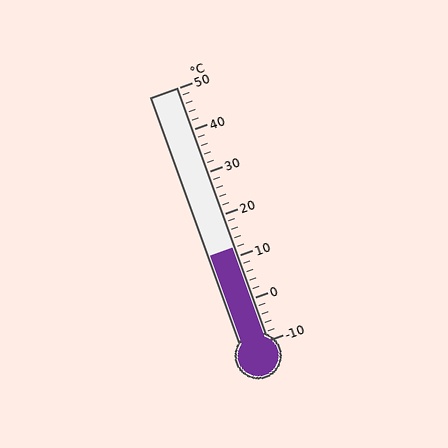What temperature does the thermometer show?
The thermometer shows approximately 12°C.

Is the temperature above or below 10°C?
The temperature is above 10°C.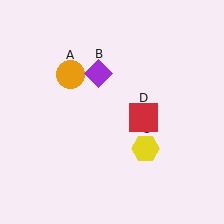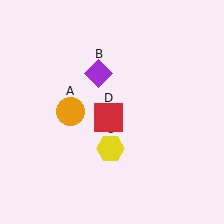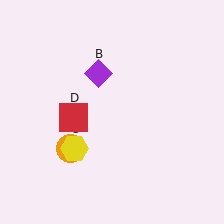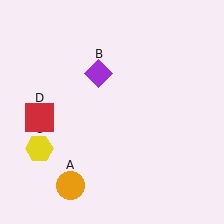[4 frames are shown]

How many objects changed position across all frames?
3 objects changed position: orange circle (object A), yellow hexagon (object C), red square (object D).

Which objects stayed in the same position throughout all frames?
Purple diamond (object B) remained stationary.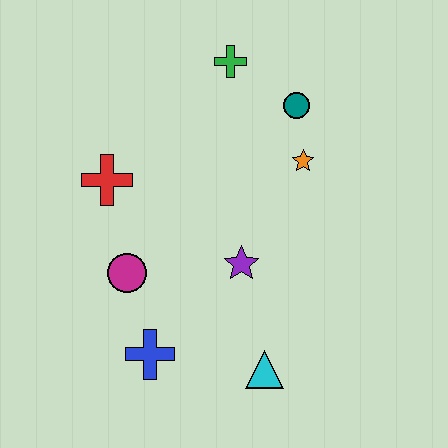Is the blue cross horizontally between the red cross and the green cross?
Yes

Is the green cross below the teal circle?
No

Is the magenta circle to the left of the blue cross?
Yes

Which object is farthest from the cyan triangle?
The green cross is farthest from the cyan triangle.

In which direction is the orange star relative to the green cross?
The orange star is below the green cross.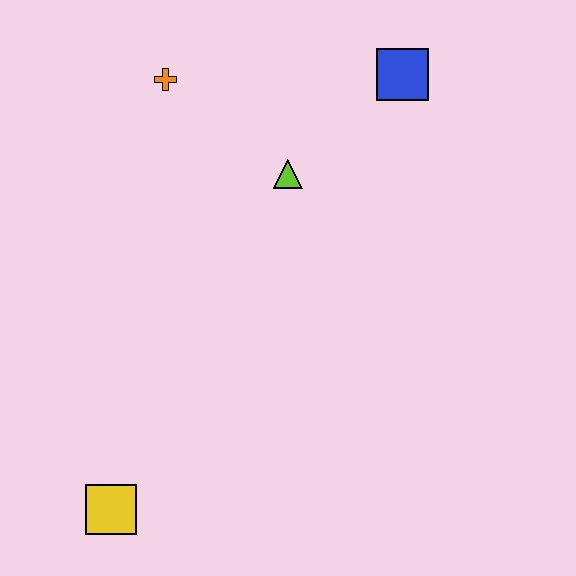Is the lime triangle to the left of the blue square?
Yes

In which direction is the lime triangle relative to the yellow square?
The lime triangle is above the yellow square.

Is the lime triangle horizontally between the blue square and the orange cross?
Yes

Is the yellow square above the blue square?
No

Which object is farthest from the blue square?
The yellow square is farthest from the blue square.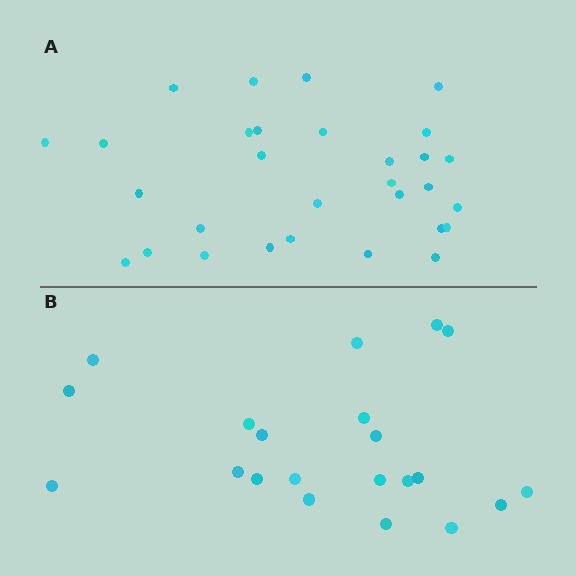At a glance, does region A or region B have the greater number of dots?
Region A (the top region) has more dots.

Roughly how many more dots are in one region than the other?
Region A has roughly 8 or so more dots than region B.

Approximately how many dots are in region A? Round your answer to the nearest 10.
About 30 dots.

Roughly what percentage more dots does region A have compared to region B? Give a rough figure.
About 45% more.